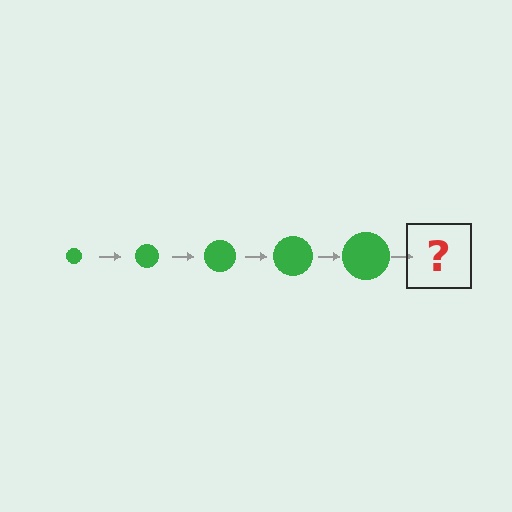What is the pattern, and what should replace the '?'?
The pattern is that the circle gets progressively larger each step. The '?' should be a green circle, larger than the previous one.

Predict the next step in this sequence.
The next step is a green circle, larger than the previous one.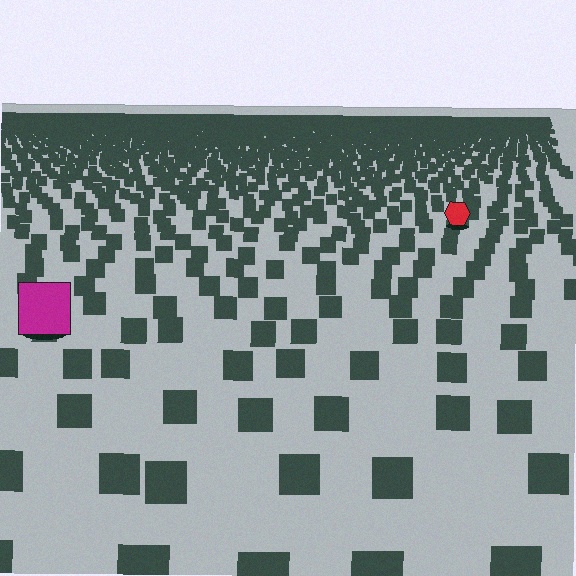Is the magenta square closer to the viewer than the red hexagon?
Yes. The magenta square is closer — you can tell from the texture gradient: the ground texture is coarser near it.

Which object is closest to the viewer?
The magenta square is closest. The texture marks near it are larger and more spread out.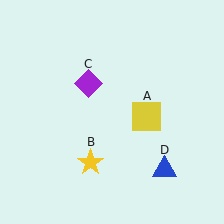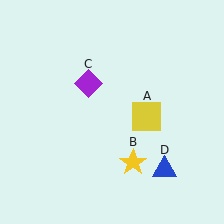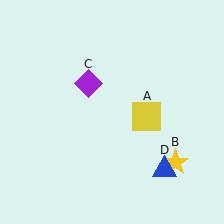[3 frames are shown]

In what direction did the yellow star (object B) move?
The yellow star (object B) moved right.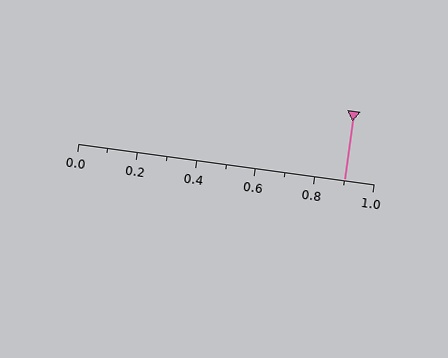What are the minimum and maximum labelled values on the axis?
The axis runs from 0.0 to 1.0.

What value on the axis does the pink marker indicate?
The marker indicates approximately 0.9.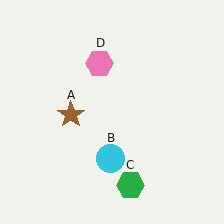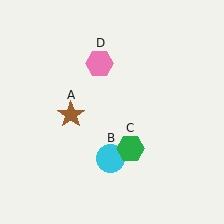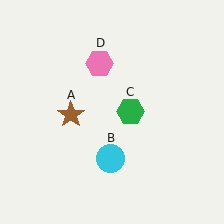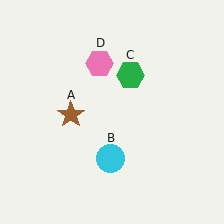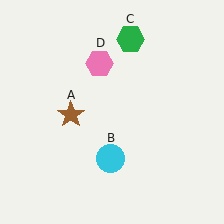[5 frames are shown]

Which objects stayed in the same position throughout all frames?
Brown star (object A) and cyan circle (object B) and pink hexagon (object D) remained stationary.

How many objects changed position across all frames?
1 object changed position: green hexagon (object C).